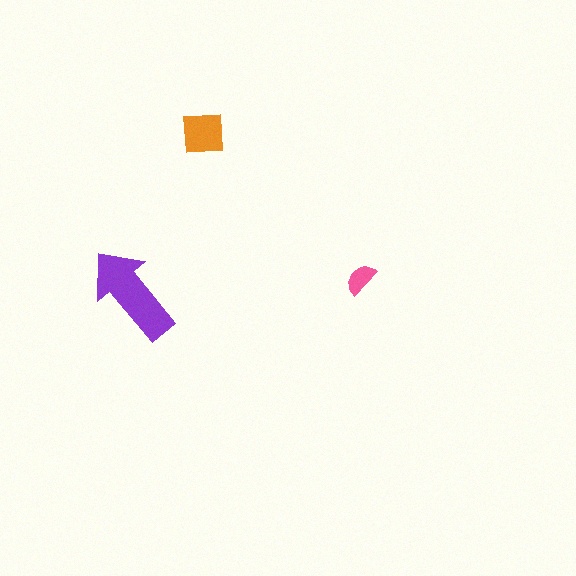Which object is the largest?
The purple arrow.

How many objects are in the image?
There are 3 objects in the image.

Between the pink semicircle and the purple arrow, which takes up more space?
The purple arrow.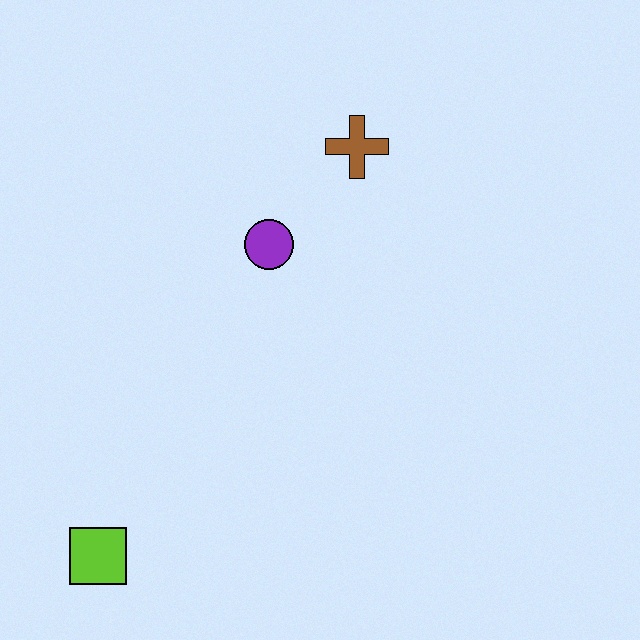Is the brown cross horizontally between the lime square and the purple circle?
No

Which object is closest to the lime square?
The purple circle is closest to the lime square.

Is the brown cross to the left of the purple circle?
No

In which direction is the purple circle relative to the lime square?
The purple circle is above the lime square.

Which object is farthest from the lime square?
The brown cross is farthest from the lime square.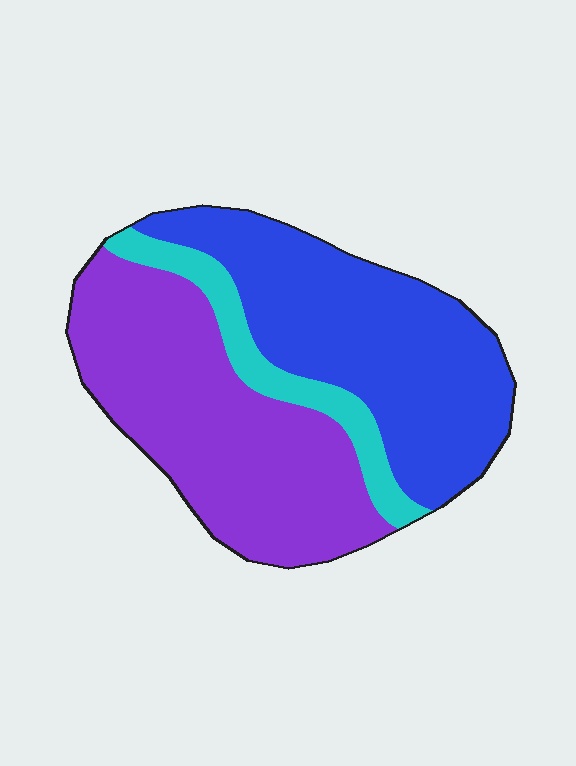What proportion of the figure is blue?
Blue covers around 45% of the figure.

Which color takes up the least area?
Cyan, at roughly 10%.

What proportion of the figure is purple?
Purple covers around 45% of the figure.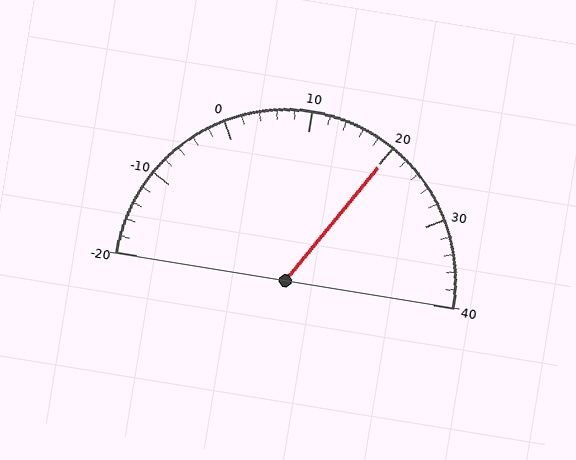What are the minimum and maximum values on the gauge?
The gauge ranges from -20 to 40.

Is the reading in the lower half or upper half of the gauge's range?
The reading is in the upper half of the range (-20 to 40).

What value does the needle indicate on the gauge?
The needle indicates approximately 20.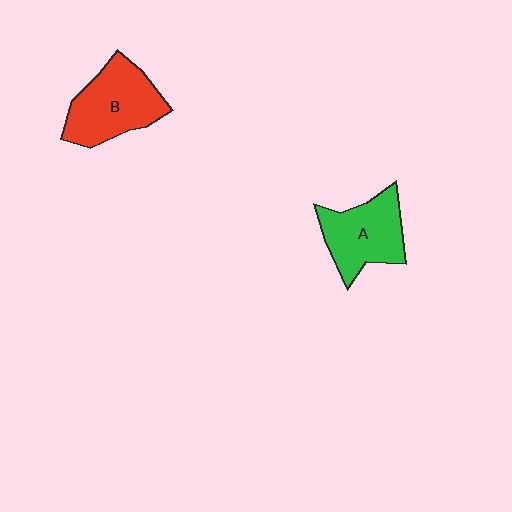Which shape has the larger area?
Shape B (red).